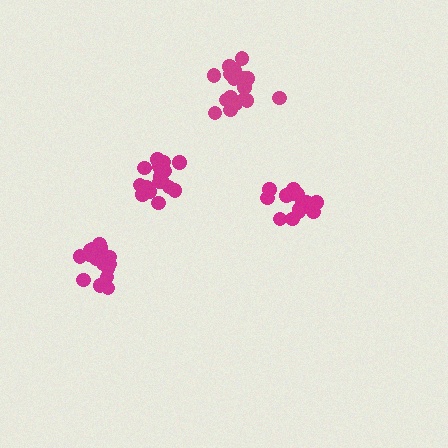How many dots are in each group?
Group 1: 19 dots, Group 2: 17 dots, Group 3: 17 dots, Group 4: 17 dots (70 total).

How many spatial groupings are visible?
There are 4 spatial groupings.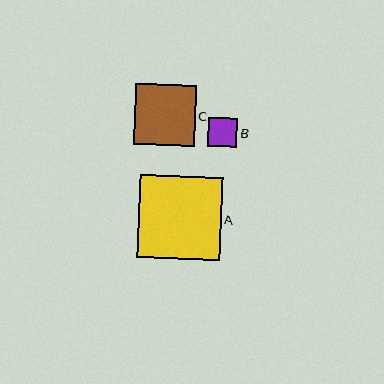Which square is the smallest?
Square B is the smallest with a size of approximately 29 pixels.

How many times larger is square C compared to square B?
Square C is approximately 2.1 times the size of square B.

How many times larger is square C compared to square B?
Square C is approximately 2.1 times the size of square B.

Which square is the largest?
Square A is the largest with a size of approximately 83 pixels.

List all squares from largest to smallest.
From largest to smallest: A, C, B.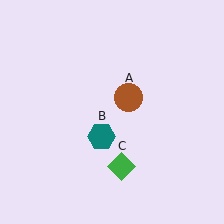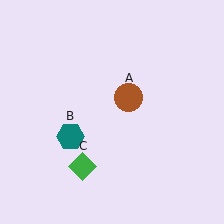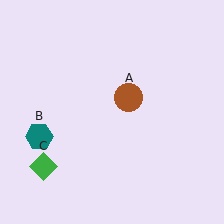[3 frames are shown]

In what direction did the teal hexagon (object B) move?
The teal hexagon (object B) moved left.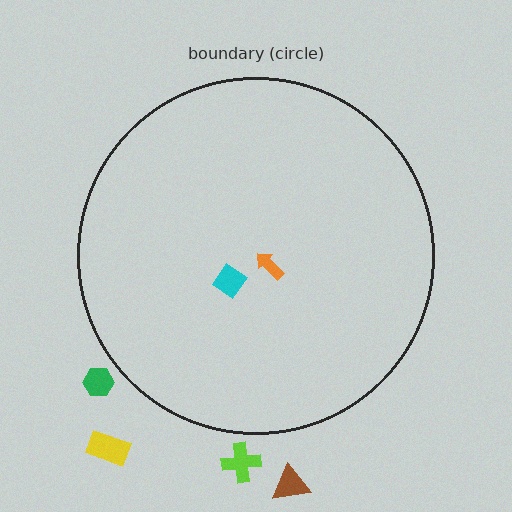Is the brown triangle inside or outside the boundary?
Outside.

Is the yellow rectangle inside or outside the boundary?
Outside.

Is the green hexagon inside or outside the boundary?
Outside.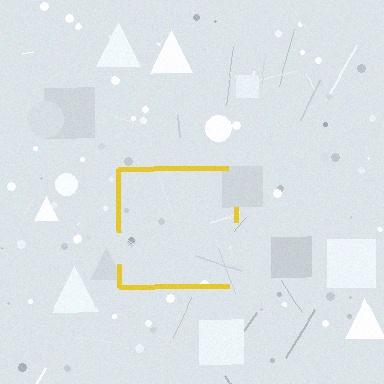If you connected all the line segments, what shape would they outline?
They would outline a square.